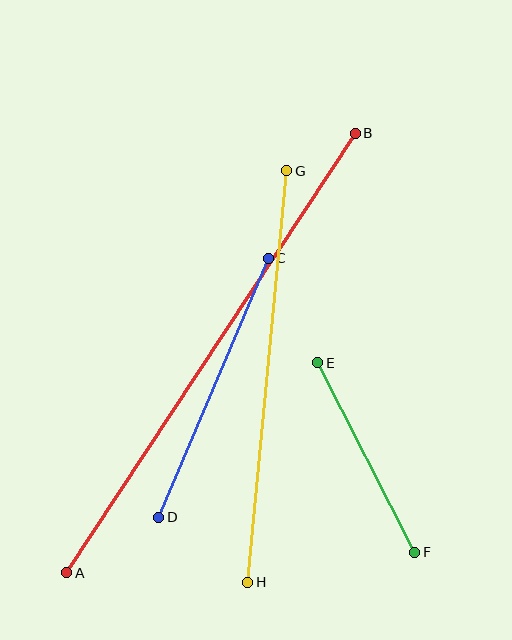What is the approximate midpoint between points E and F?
The midpoint is at approximately (366, 457) pixels.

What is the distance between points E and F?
The distance is approximately 213 pixels.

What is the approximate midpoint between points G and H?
The midpoint is at approximately (267, 377) pixels.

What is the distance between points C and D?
The distance is approximately 281 pixels.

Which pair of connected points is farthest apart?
Points A and B are farthest apart.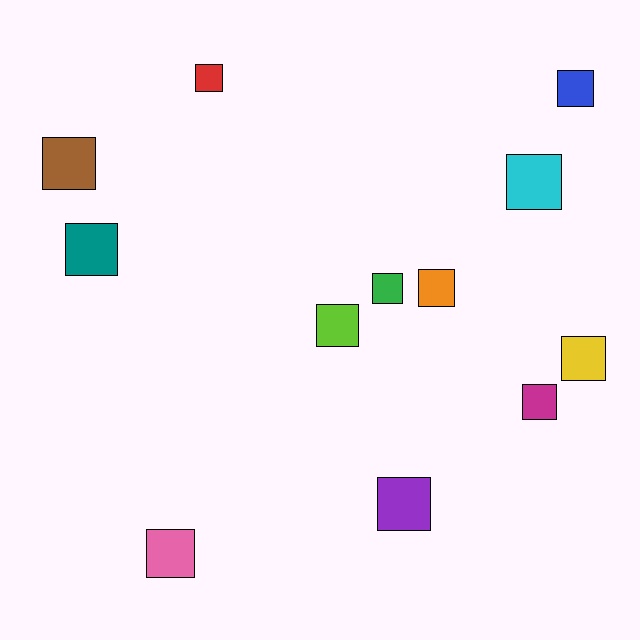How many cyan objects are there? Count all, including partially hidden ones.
There is 1 cyan object.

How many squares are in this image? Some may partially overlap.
There are 12 squares.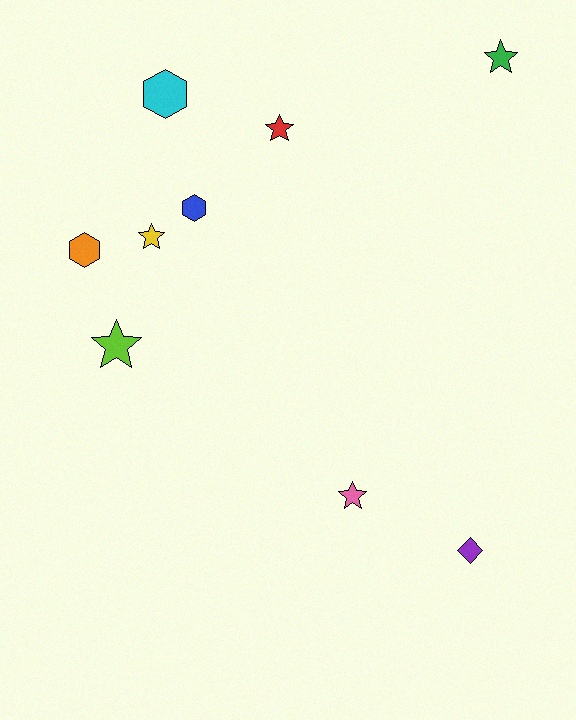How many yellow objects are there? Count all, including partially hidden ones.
There is 1 yellow object.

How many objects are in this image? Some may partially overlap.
There are 9 objects.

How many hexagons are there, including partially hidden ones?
There are 3 hexagons.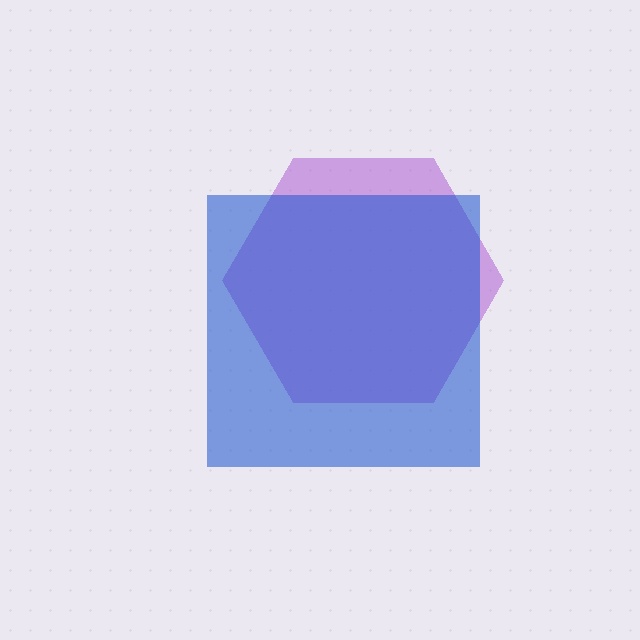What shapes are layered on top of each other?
The layered shapes are: a purple hexagon, a blue square.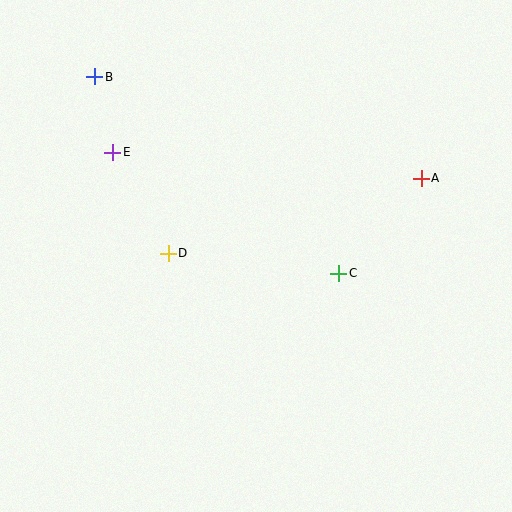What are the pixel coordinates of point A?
Point A is at (421, 179).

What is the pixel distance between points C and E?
The distance between C and E is 256 pixels.